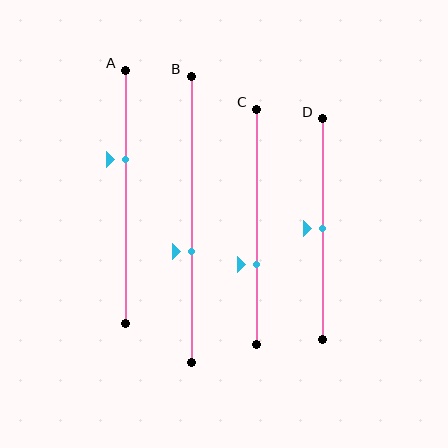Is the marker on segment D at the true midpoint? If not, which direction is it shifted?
Yes, the marker on segment D is at the true midpoint.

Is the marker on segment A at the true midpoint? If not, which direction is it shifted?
No, the marker on segment A is shifted upward by about 15% of the segment length.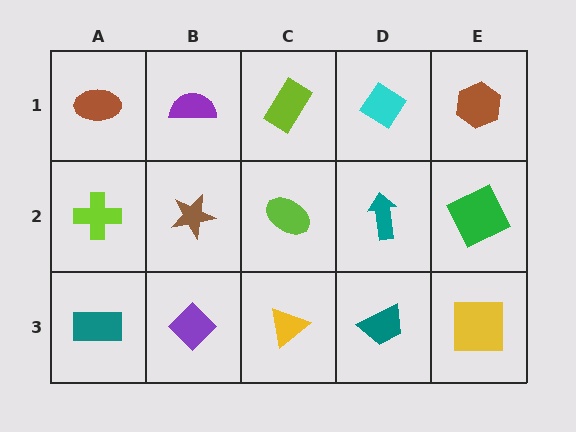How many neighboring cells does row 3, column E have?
2.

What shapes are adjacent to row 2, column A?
A brown ellipse (row 1, column A), a teal rectangle (row 3, column A), a brown star (row 2, column B).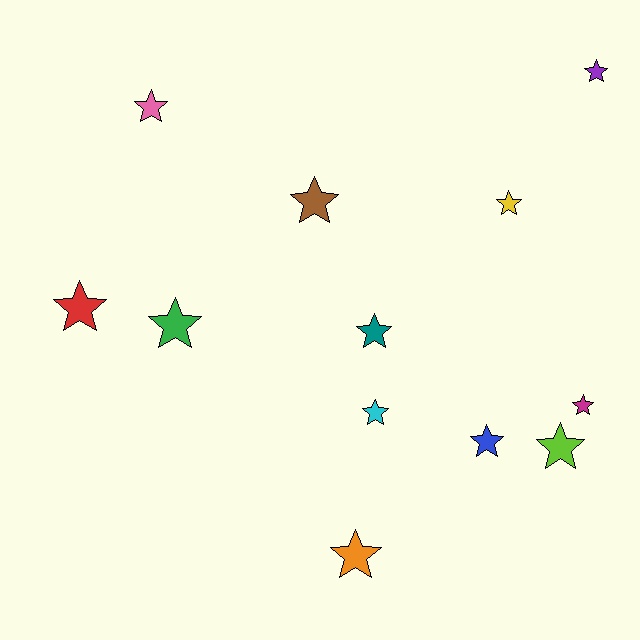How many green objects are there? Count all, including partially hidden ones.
There is 1 green object.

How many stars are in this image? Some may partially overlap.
There are 12 stars.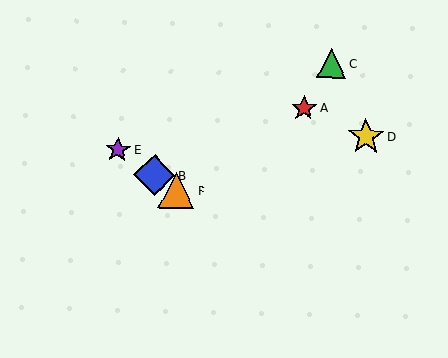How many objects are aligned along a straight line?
3 objects (B, E, F) are aligned along a straight line.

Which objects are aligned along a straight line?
Objects B, E, F are aligned along a straight line.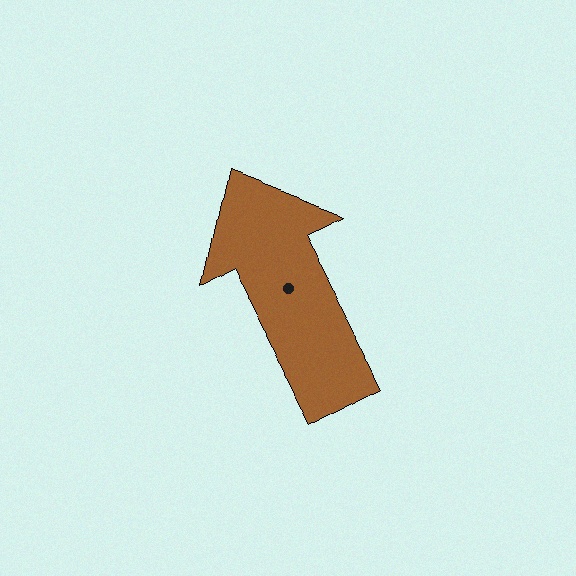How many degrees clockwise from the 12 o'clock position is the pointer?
Approximately 332 degrees.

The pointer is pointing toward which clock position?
Roughly 11 o'clock.